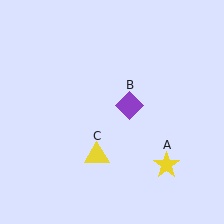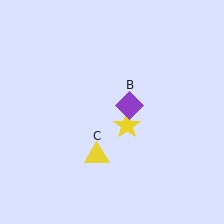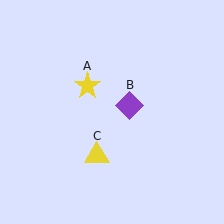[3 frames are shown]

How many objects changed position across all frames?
1 object changed position: yellow star (object A).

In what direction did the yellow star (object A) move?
The yellow star (object A) moved up and to the left.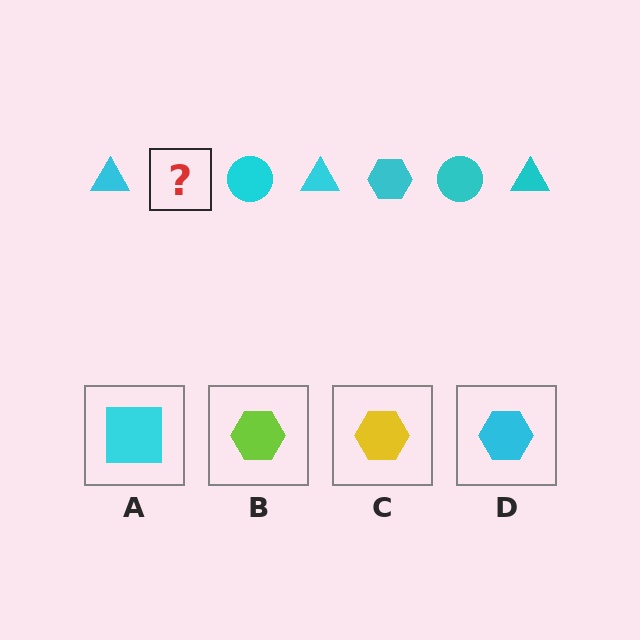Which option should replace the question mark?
Option D.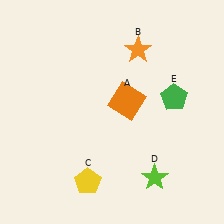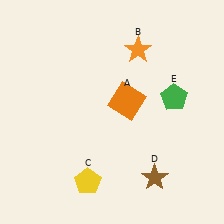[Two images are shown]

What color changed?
The star (D) changed from lime in Image 1 to brown in Image 2.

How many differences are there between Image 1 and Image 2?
There is 1 difference between the two images.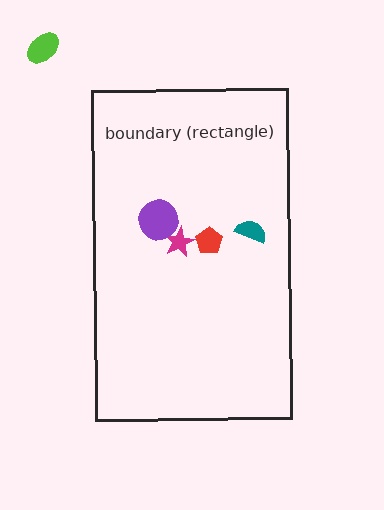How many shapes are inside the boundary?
4 inside, 1 outside.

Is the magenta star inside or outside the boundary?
Inside.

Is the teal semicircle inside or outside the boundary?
Inside.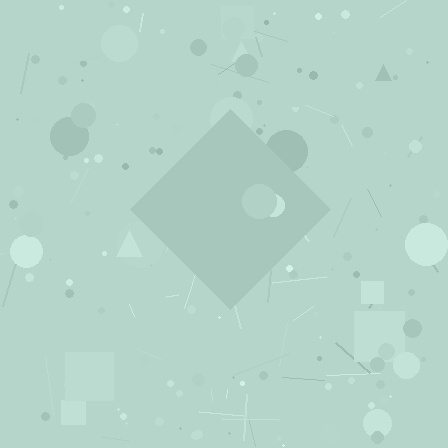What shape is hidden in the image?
A diamond is hidden in the image.